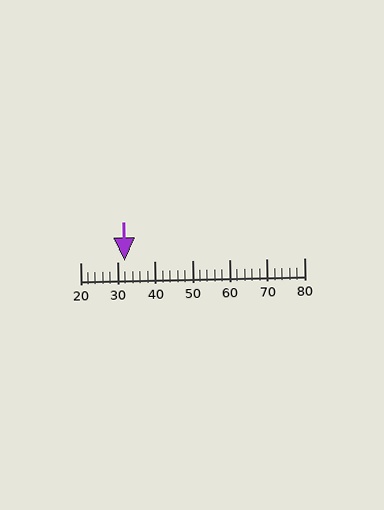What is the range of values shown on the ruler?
The ruler shows values from 20 to 80.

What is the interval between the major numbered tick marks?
The major tick marks are spaced 10 units apart.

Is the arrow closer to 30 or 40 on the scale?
The arrow is closer to 30.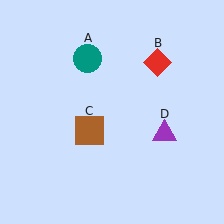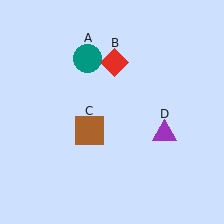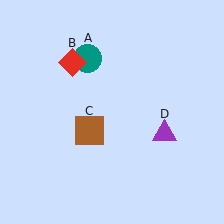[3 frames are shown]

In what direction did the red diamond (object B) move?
The red diamond (object B) moved left.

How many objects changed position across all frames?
1 object changed position: red diamond (object B).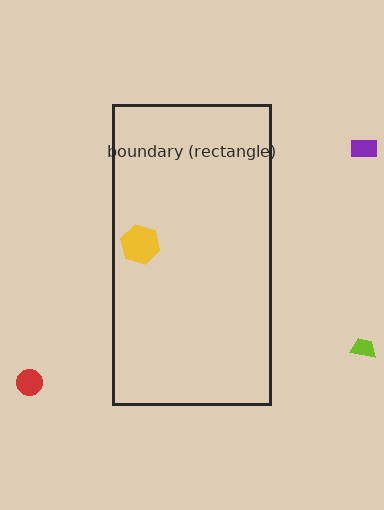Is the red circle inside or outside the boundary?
Outside.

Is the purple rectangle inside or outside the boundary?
Outside.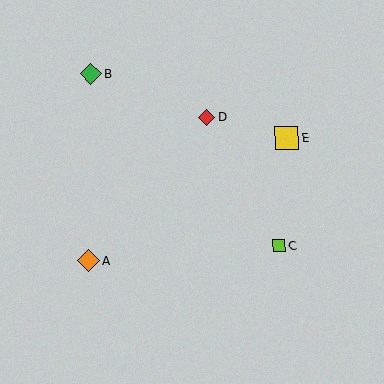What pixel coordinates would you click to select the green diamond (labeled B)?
Click at (91, 74) to select the green diamond B.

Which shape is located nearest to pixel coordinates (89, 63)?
The green diamond (labeled B) at (91, 74) is nearest to that location.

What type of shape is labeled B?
Shape B is a green diamond.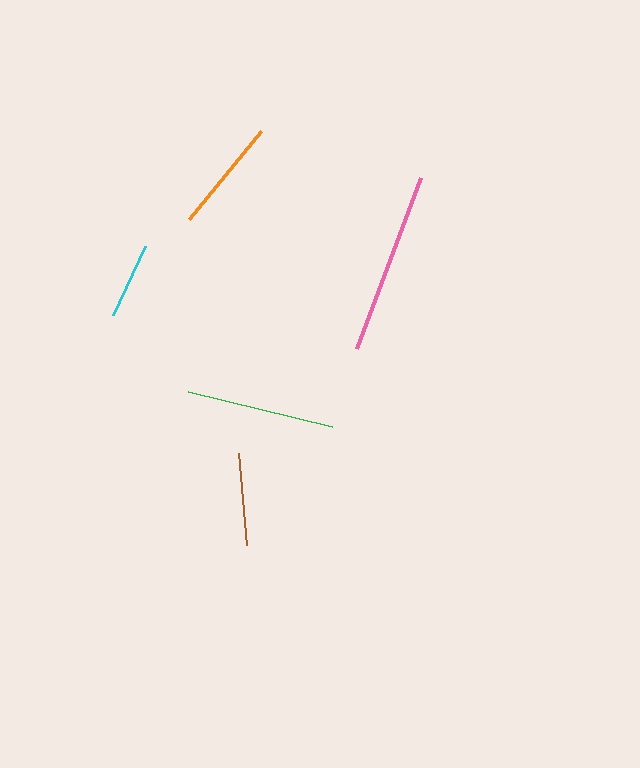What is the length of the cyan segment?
The cyan segment is approximately 76 pixels long.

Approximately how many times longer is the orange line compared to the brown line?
The orange line is approximately 1.2 times the length of the brown line.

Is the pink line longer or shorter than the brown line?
The pink line is longer than the brown line.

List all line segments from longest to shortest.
From longest to shortest: pink, green, orange, brown, cyan.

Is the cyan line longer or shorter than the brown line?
The brown line is longer than the cyan line.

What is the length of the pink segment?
The pink segment is approximately 182 pixels long.